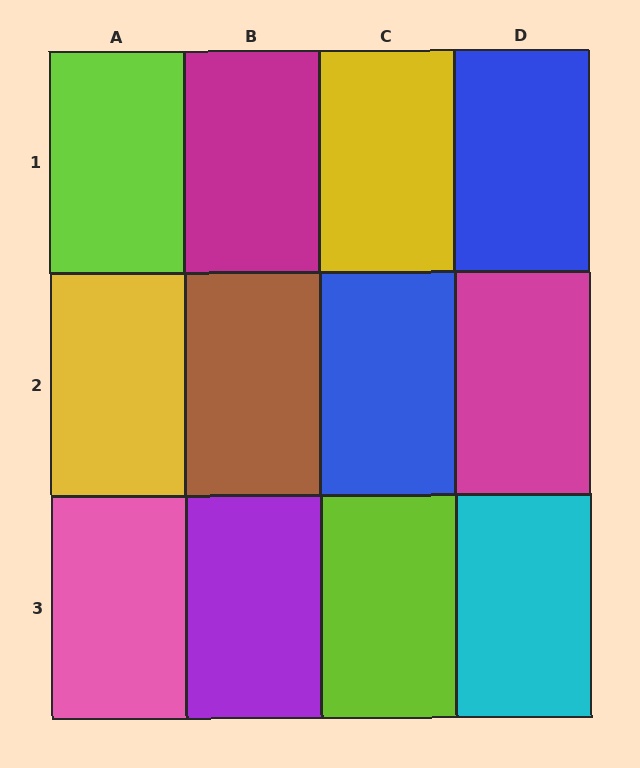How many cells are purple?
1 cell is purple.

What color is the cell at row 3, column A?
Pink.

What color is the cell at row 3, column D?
Cyan.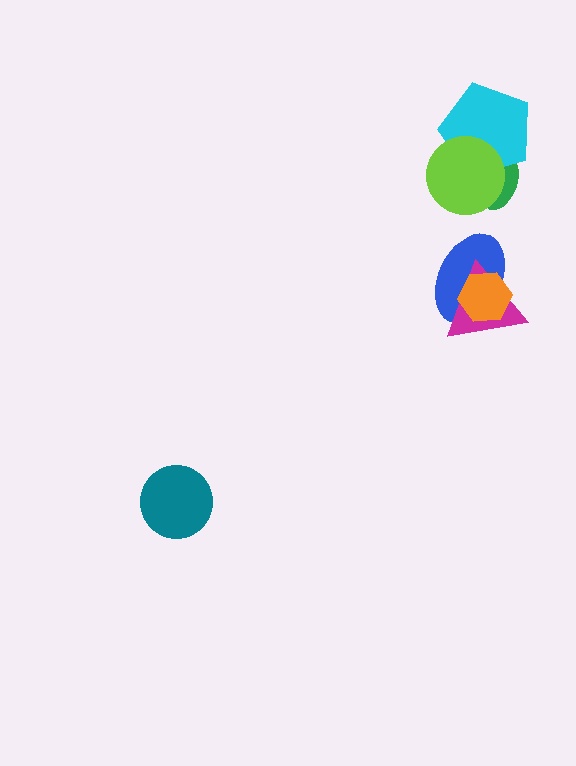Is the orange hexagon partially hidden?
No, no other shape covers it.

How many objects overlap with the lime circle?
2 objects overlap with the lime circle.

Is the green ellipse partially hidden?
Yes, it is partially covered by another shape.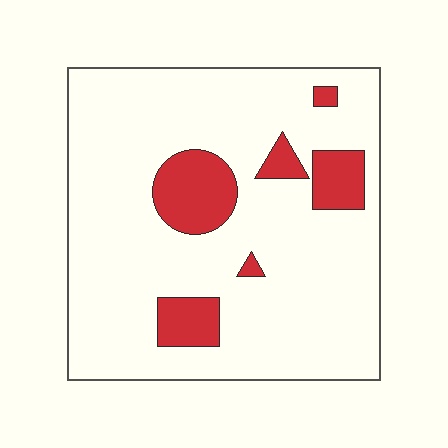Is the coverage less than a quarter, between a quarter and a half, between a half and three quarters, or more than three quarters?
Less than a quarter.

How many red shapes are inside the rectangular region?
6.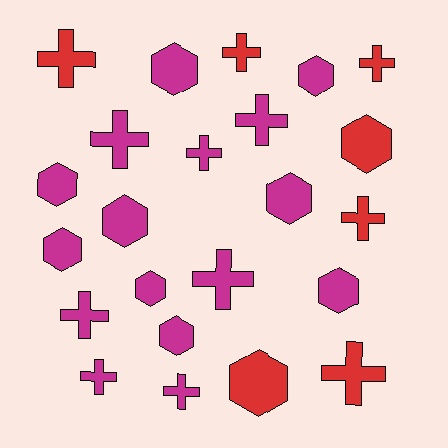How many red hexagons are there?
There are 2 red hexagons.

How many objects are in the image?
There are 23 objects.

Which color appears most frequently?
Magenta, with 16 objects.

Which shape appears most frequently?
Cross, with 12 objects.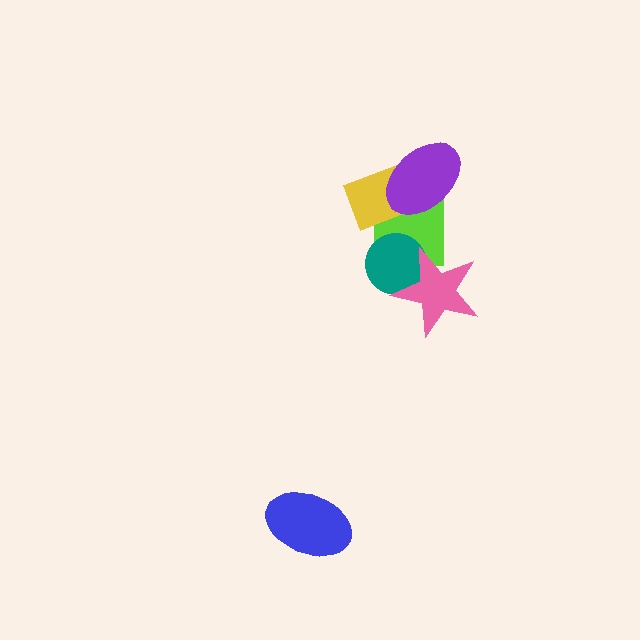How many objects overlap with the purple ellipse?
2 objects overlap with the purple ellipse.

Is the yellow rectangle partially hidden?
Yes, it is partially covered by another shape.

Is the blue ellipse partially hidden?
No, no other shape covers it.